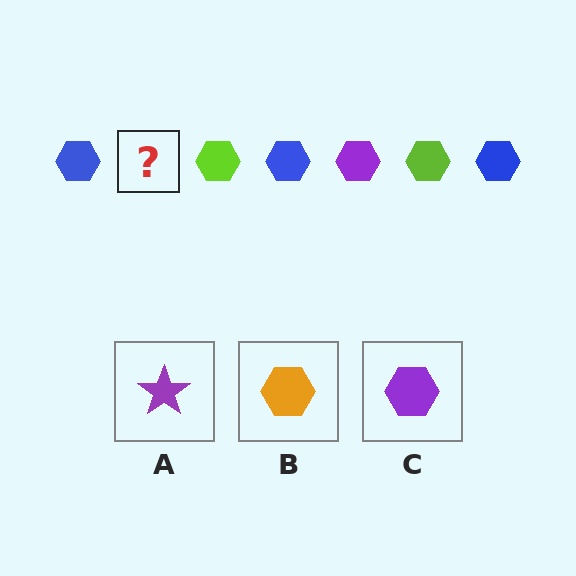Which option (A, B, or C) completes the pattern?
C.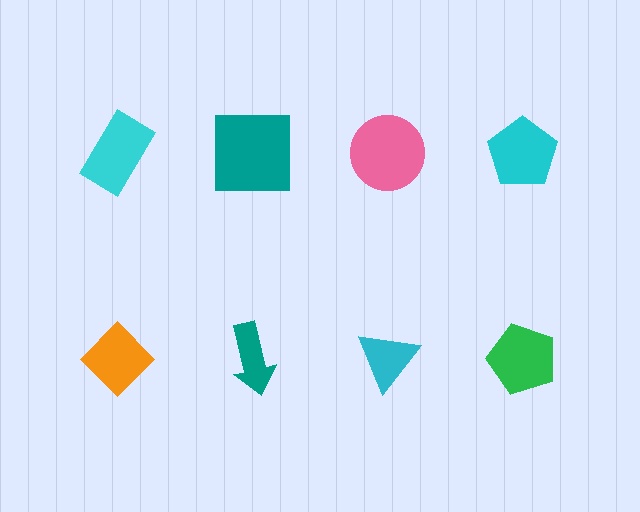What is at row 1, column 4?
A cyan pentagon.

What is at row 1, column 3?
A pink circle.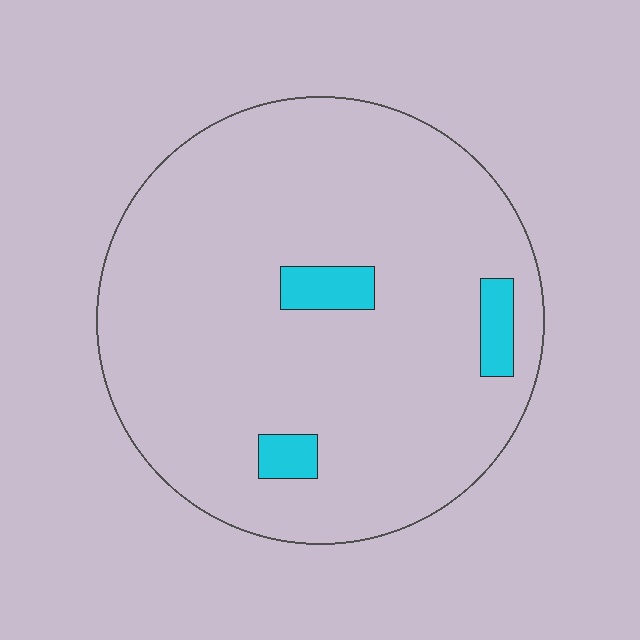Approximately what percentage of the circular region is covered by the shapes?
Approximately 5%.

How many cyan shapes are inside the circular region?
3.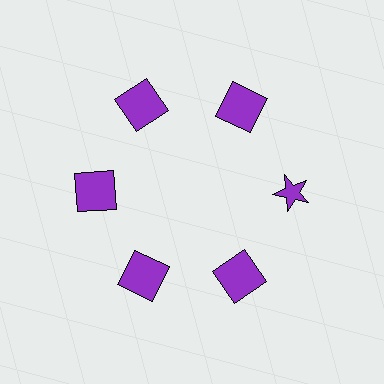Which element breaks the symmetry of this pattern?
The purple star at roughly the 3 o'clock position breaks the symmetry. All other shapes are purple squares.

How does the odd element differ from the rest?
It has a different shape: star instead of square.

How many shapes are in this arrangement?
There are 6 shapes arranged in a ring pattern.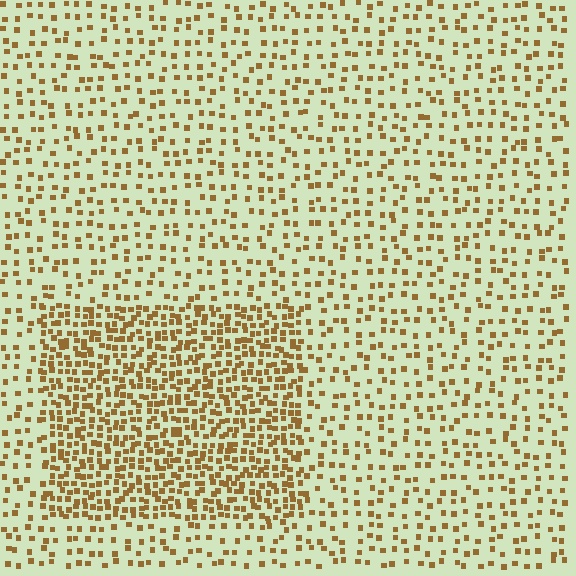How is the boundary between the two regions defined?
The boundary is defined by a change in element density (approximately 2.3x ratio). All elements are the same color, size, and shape.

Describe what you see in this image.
The image contains small brown elements arranged at two different densities. A rectangle-shaped region is visible where the elements are more densely packed than the surrounding area.